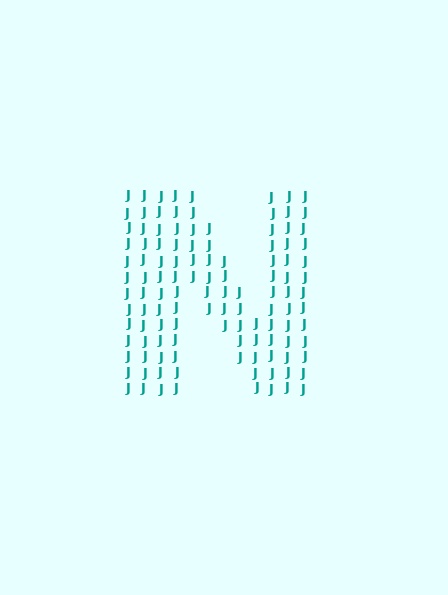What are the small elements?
The small elements are letter J's.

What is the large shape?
The large shape is the letter N.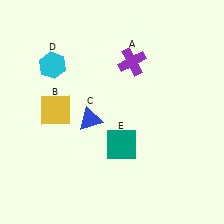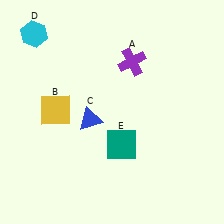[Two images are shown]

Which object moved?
The cyan hexagon (D) moved up.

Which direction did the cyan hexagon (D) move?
The cyan hexagon (D) moved up.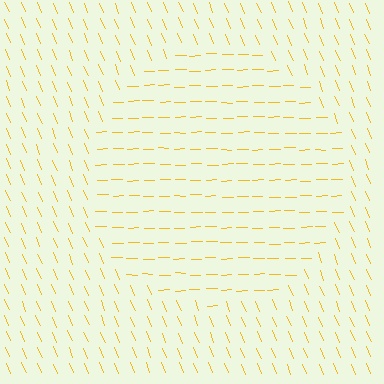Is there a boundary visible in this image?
Yes, there is a texture boundary formed by a change in line orientation.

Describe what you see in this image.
The image is filled with small yellow line segments. A circle region in the image has lines oriented differently from the surrounding lines, creating a visible texture boundary.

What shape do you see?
I see a circle.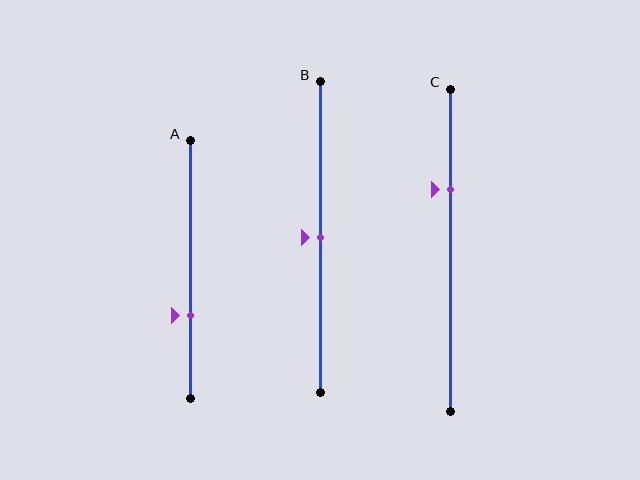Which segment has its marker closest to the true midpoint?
Segment B has its marker closest to the true midpoint.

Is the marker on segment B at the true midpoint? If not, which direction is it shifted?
Yes, the marker on segment B is at the true midpoint.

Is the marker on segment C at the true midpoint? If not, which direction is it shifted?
No, the marker on segment C is shifted upward by about 19% of the segment length.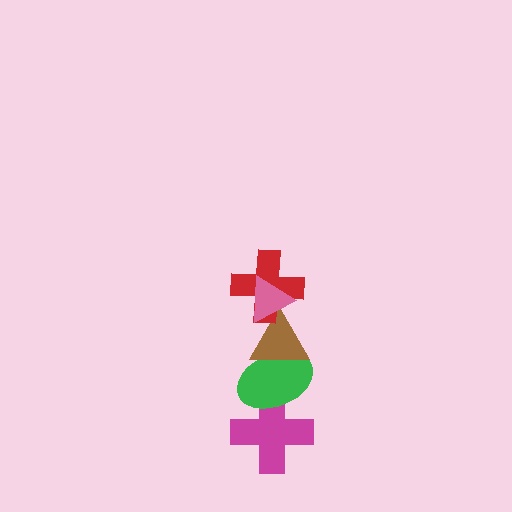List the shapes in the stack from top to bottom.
From top to bottom: the pink triangle, the red cross, the brown triangle, the green ellipse, the magenta cross.